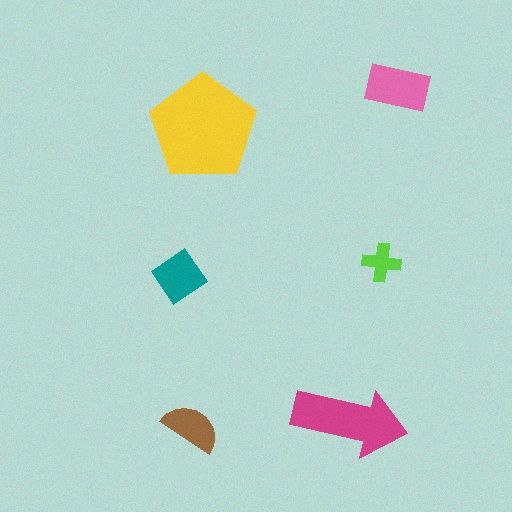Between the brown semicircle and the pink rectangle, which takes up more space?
The pink rectangle.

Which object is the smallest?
The lime cross.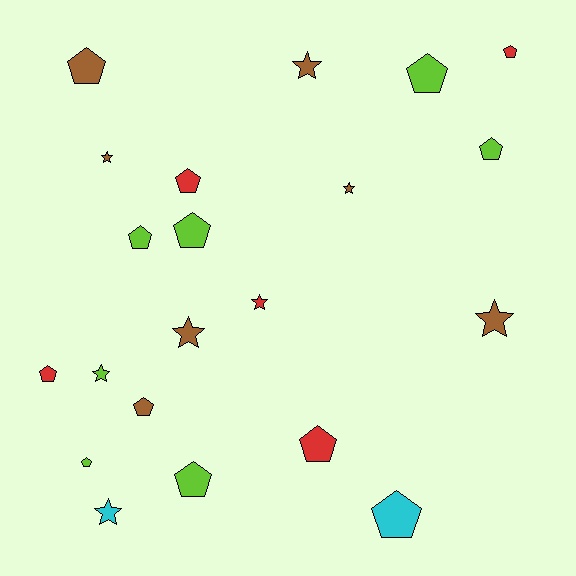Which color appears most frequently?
Lime, with 7 objects.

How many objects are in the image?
There are 21 objects.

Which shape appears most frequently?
Pentagon, with 13 objects.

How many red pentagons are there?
There are 4 red pentagons.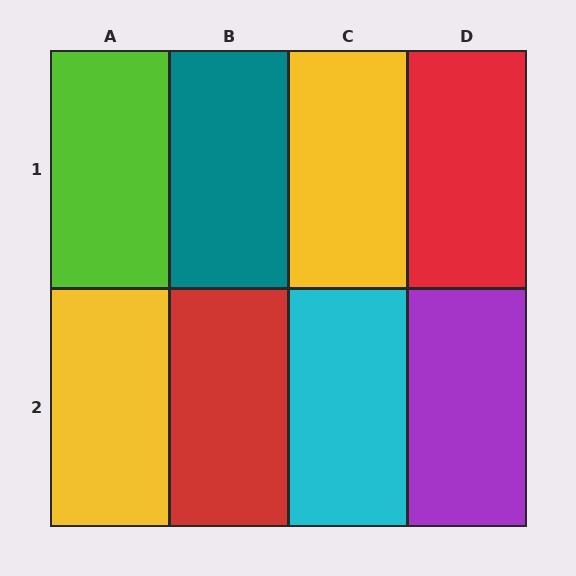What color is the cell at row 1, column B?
Teal.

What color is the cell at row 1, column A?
Lime.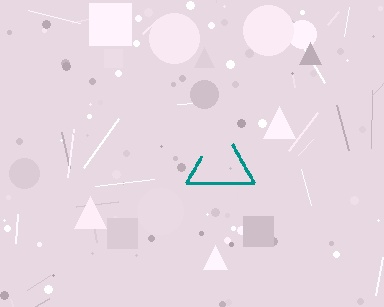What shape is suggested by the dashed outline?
The dashed outline suggests a triangle.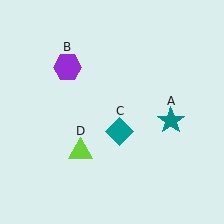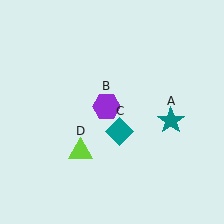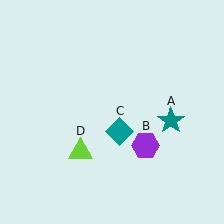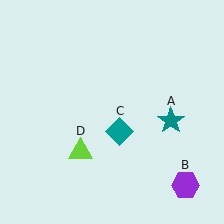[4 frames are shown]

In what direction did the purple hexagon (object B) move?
The purple hexagon (object B) moved down and to the right.